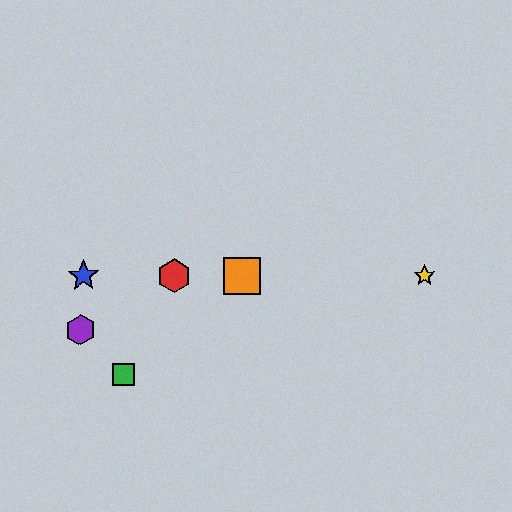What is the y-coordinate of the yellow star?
The yellow star is at y≈275.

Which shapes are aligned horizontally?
The red hexagon, the blue star, the yellow star, the orange square are aligned horizontally.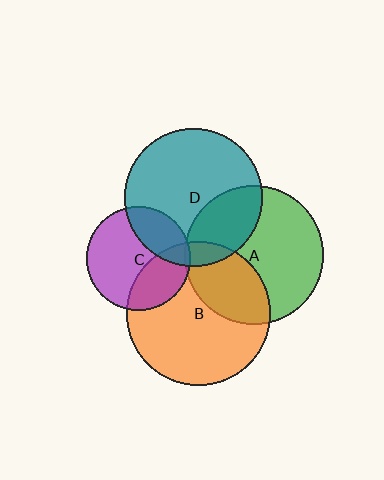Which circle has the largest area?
Circle B (orange).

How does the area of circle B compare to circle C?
Approximately 1.9 times.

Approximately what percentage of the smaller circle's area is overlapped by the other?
Approximately 10%.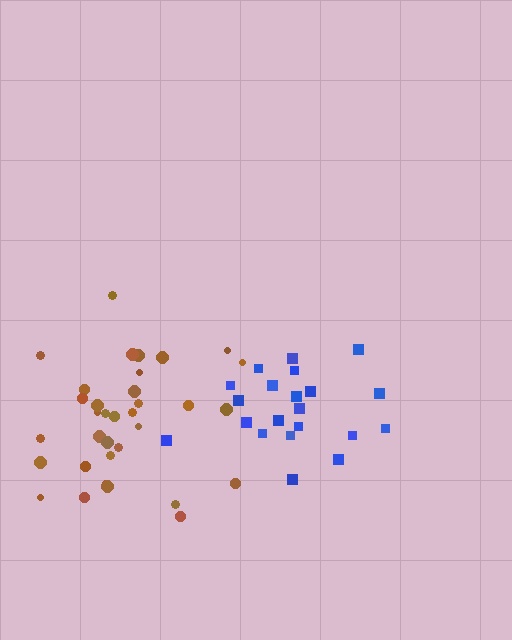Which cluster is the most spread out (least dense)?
Brown.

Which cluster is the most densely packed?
Blue.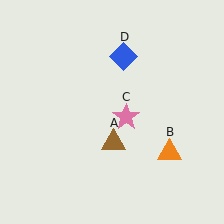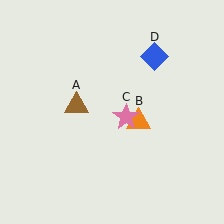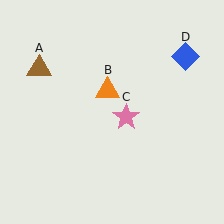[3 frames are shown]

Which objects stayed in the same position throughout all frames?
Pink star (object C) remained stationary.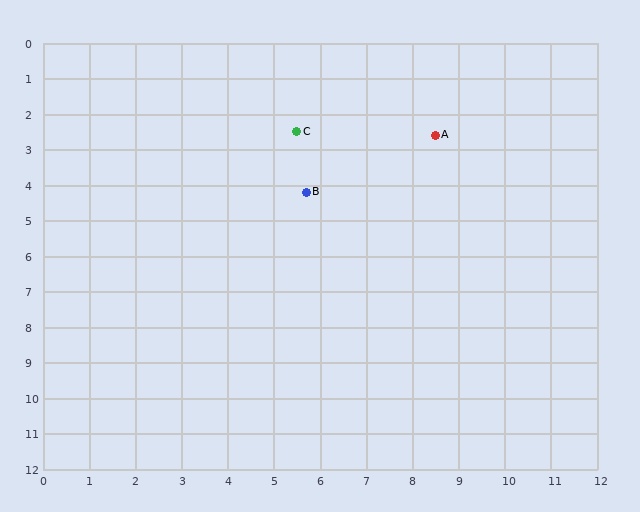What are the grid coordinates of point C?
Point C is at approximately (5.5, 2.5).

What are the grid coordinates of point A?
Point A is at approximately (8.5, 2.6).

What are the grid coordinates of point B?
Point B is at approximately (5.7, 4.2).